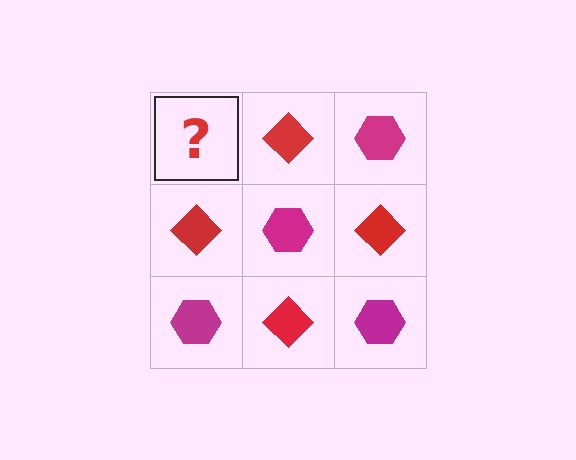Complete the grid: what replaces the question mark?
The question mark should be replaced with a magenta hexagon.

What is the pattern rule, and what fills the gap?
The rule is that it alternates magenta hexagon and red diamond in a checkerboard pattern. The gap should be filled with a magenta hexagon.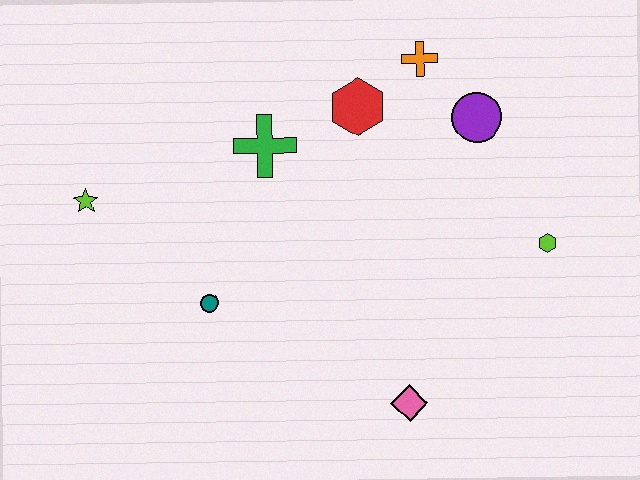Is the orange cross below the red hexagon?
No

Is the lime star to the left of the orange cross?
Yes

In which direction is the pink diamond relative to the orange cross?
The pink diamond is below the orange cross.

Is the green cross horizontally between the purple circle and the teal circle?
Yes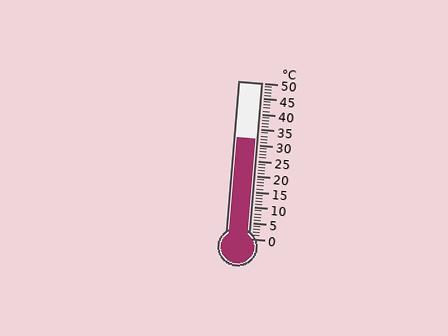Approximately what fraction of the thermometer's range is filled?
The thermometer is filled to approximately 65% of its range.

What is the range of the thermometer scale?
The thermometer scale ranges from 0°C to 50°C.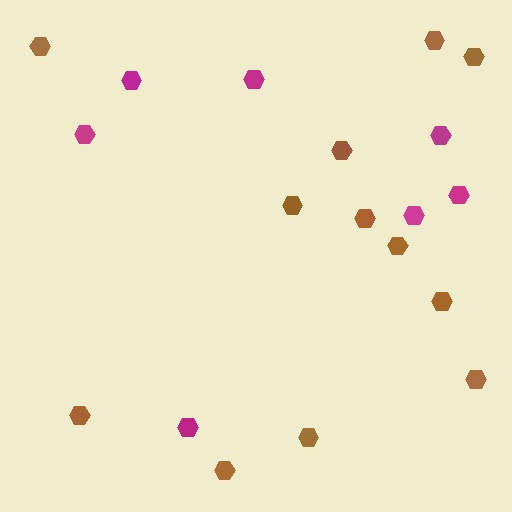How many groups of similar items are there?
There are 2 groups: one group of brown hexagons (12) and one group of magenta hexagons (7).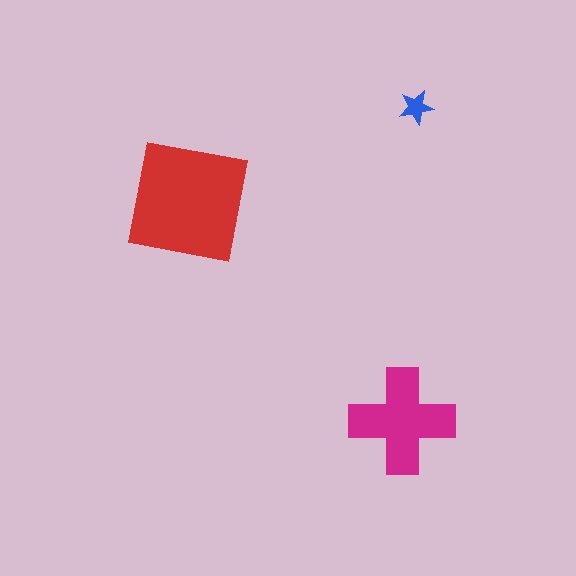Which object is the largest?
The red square.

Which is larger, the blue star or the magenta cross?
The magenta cross.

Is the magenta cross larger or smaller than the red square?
Smaller.